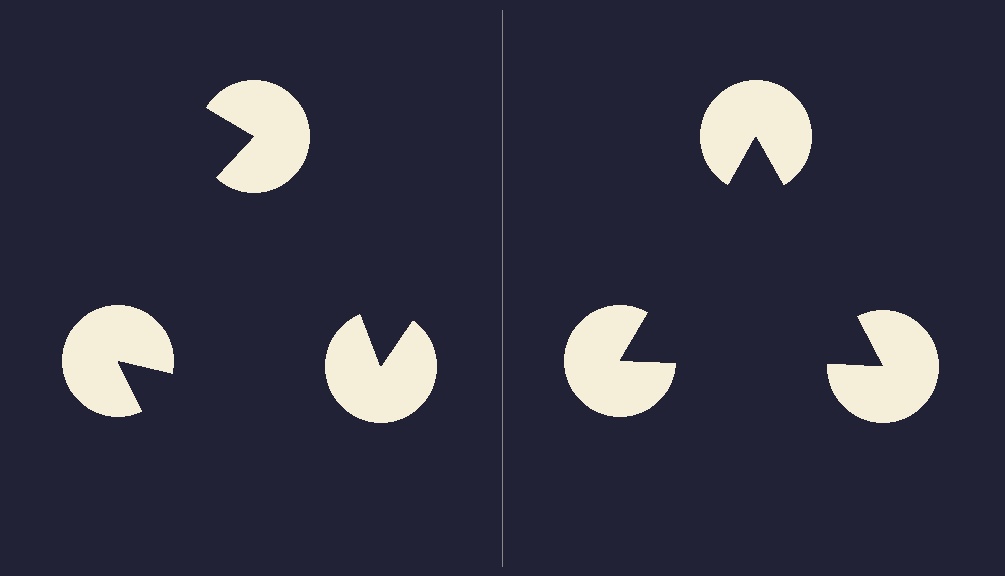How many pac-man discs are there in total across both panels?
6 — 3 on each side.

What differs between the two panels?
The pac-man discs are positioned identically on both sides; only the wedge orientations differ. On the right they align to a triangle; on the left they are misaligned.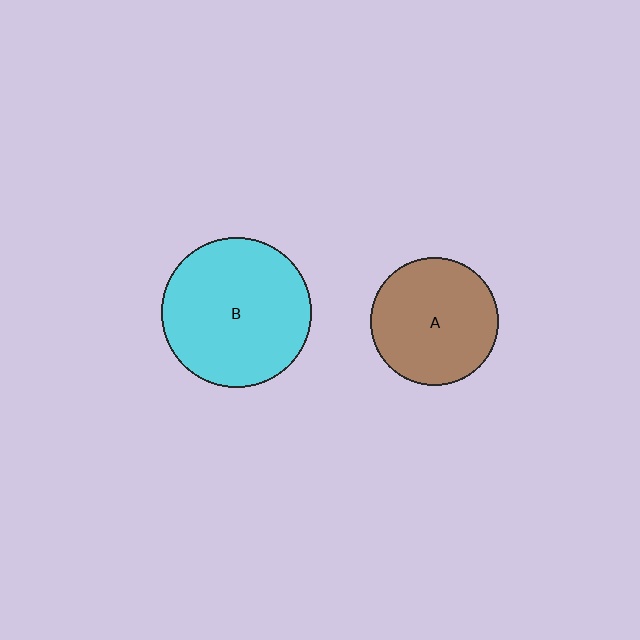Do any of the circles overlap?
No, none of the circles overlap.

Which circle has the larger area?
Circle B (cyan).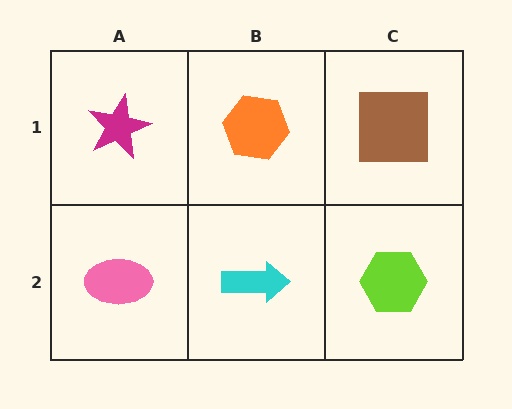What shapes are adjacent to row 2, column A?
A magenta star (row 1, column A), a cyan arrow (row 2, column B).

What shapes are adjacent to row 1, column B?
A cyan arrow (row 2, column B), a magenta star (row 1, column A), a brown square (row 1, column C).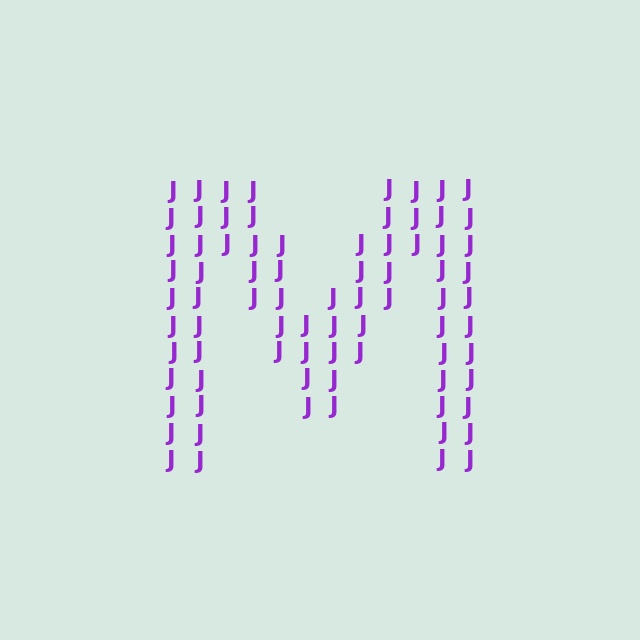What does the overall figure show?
The overall figure shows the letter M.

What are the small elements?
The small elements are letter J's.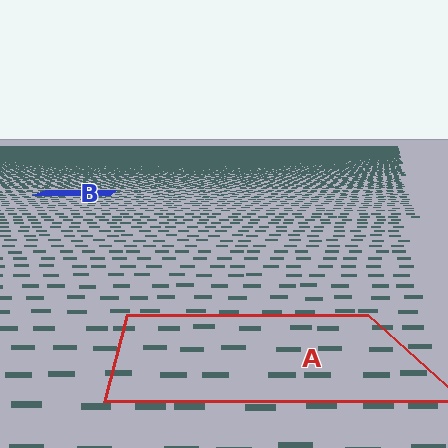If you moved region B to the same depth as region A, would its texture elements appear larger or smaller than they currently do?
They would appear larger. At a closer depth, the same texture elements are projected at a bigger on-screen size.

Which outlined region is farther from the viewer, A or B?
Region B is farther from the viewer — the texture elements inside it appear smaller and more densely packed.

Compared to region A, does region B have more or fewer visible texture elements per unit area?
Region B has more texture elements per unit area — they are packed more densely because it is farther away.